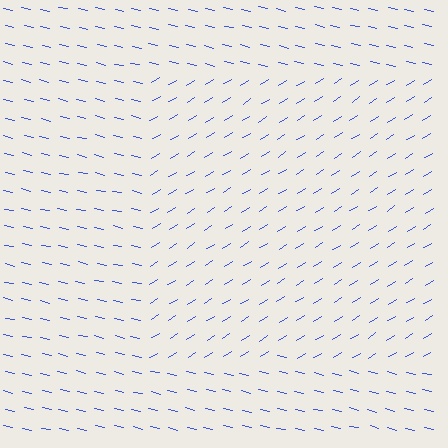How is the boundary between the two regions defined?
The boundary is defined purely by a change in line orientation (approximately 45 degrees difference). All lines are the same color and thickness.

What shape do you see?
I see a rectangle.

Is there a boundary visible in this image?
Yes, there is a texture boundary formed by a change in line orientation.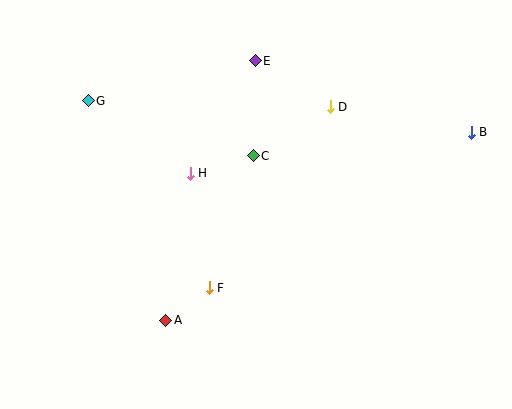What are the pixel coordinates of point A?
Point A is at (166, 320).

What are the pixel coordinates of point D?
Point D is at (330, 107).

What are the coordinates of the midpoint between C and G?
The midpoint between C and G is at (171, 128).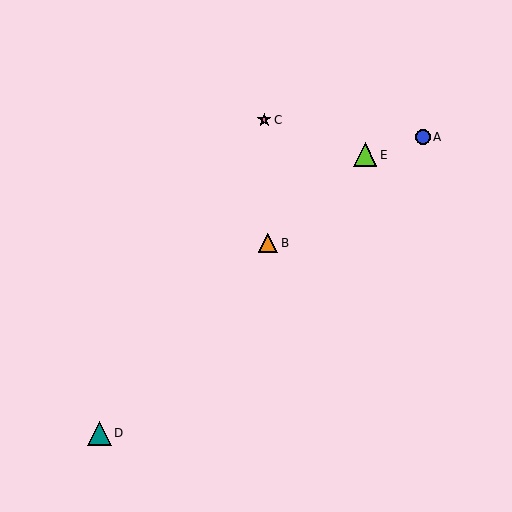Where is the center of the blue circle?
The center of the blue circle is at (423, 137).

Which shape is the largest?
The teal triangle (labeled D) is the largest.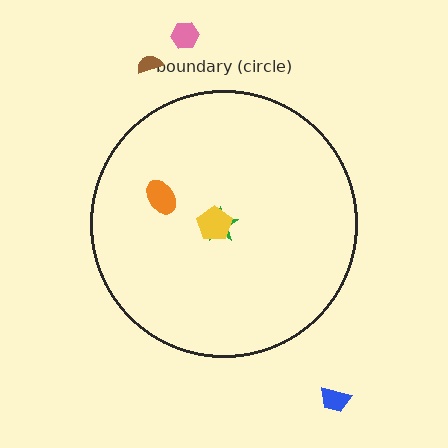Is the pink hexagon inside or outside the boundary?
Outside.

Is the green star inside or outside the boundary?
Inside.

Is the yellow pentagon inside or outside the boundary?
Inside.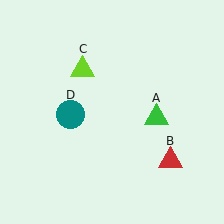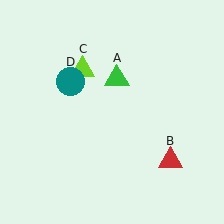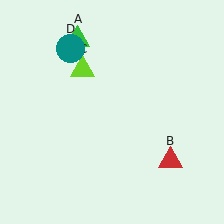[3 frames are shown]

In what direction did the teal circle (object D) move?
The teal circle (object D) moved up.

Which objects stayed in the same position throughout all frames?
Red triangle (object B) and lime triangle (object C) remained stationary.